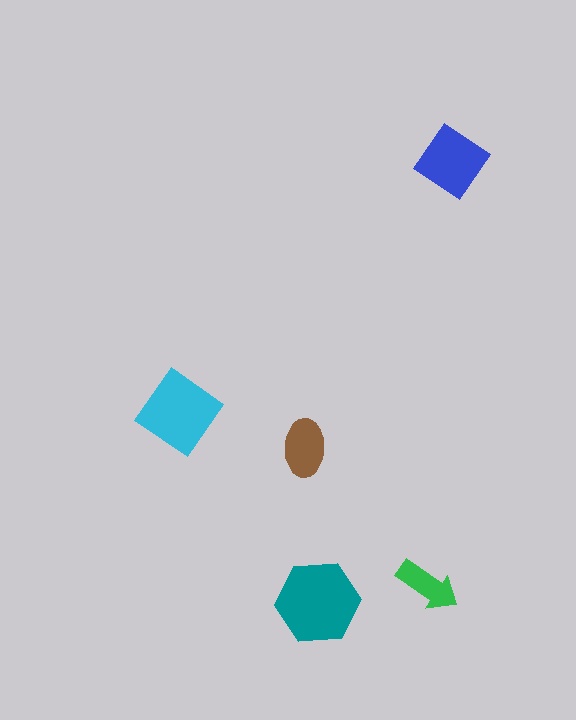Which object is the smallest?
The green arrow.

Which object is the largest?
The teal hexagon.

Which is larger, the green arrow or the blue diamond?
The blue diamond.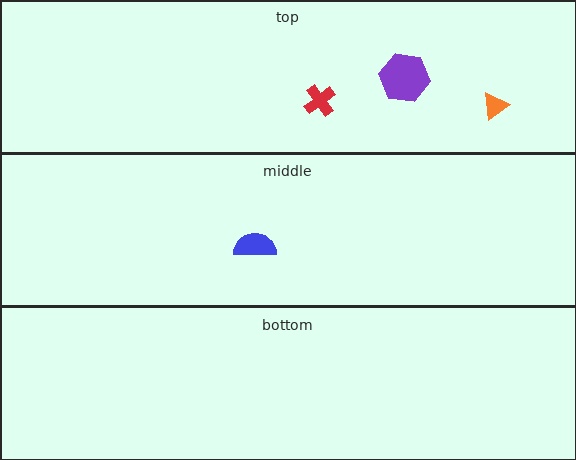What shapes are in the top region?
The purple hexagon, the red cross, the orange triangle.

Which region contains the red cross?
The top region.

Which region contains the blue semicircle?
The middle region.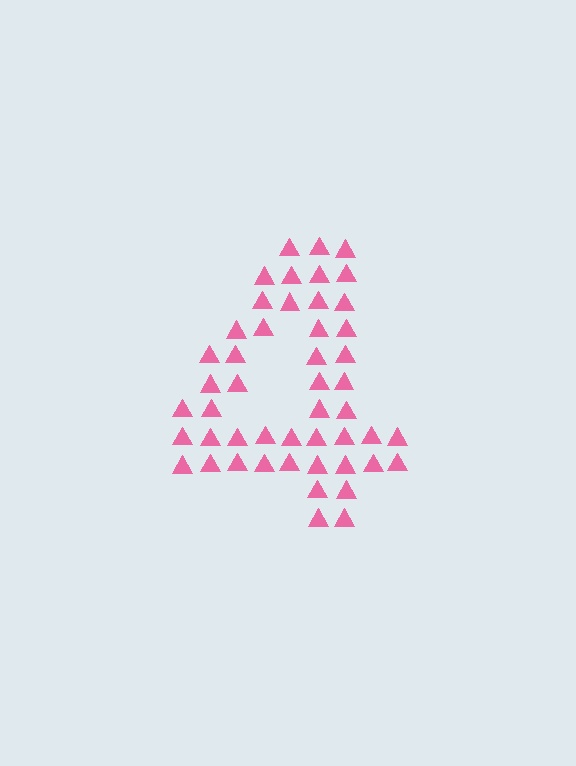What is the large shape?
The large shape is the digit 4.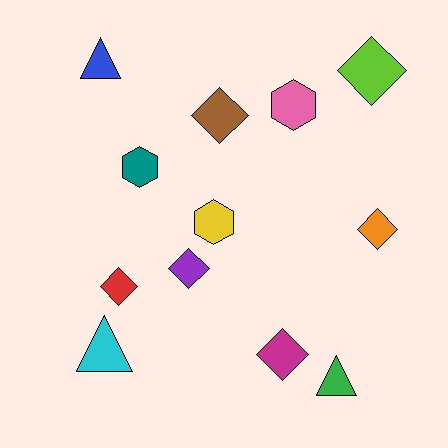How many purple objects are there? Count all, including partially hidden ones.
There is 1 purple object.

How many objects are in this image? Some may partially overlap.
There are 12 objects.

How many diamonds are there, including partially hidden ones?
There are 6 diamonds.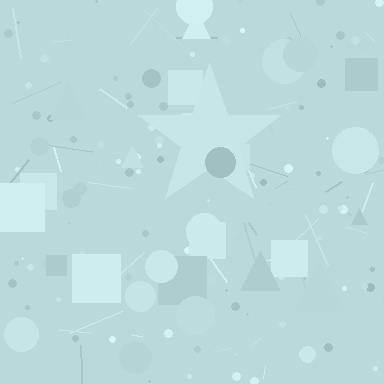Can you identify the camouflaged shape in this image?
The camouflaged shape is a star.